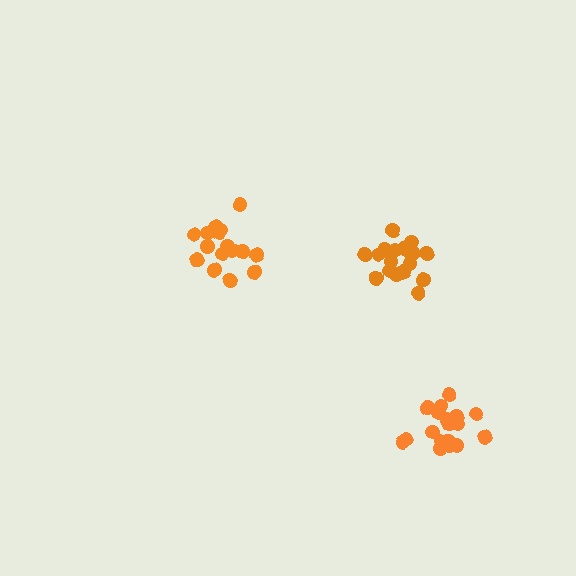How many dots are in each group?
Group 1: 16 dots, Group 2: 19 dots, Group 3: 19 dots (54 total).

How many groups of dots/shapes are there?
There are 3 groups.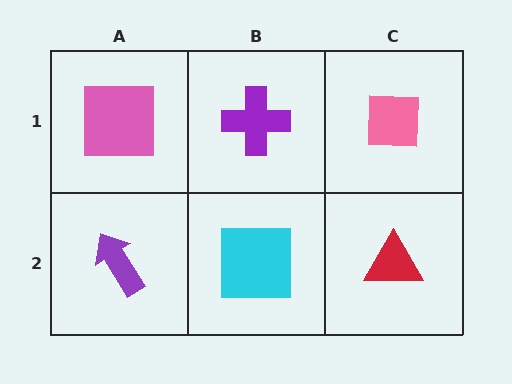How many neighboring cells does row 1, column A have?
2.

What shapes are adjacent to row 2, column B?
A purple cross (row 1, column B), a purple arrow (row 2, column A), a red triangle (row 2, column C).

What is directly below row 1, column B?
A cyan square.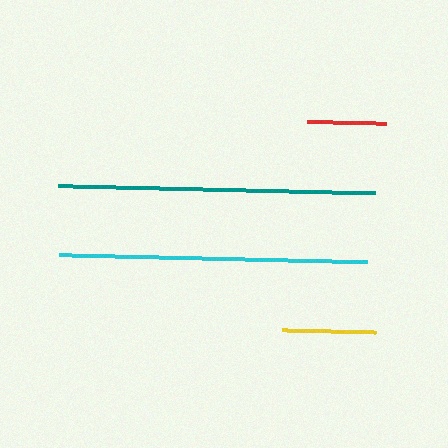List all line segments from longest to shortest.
From longest to shortest: teal, cyan, yellow, red.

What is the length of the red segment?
The red segment is approximately 79 pixels long.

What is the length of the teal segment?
The teal segment is approximately 316 pixels long.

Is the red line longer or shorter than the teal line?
The teal line is longer than the red line.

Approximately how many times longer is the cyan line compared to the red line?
The cyan line is approximately 3.9 times the length of the red line.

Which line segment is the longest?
The teal line is the longest at approximately 316 pixels.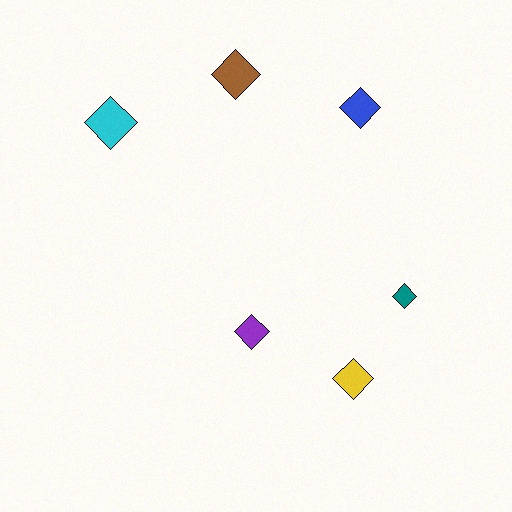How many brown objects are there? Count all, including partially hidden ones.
There is 1 brown object.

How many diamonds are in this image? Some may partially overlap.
There are 6 diamonds.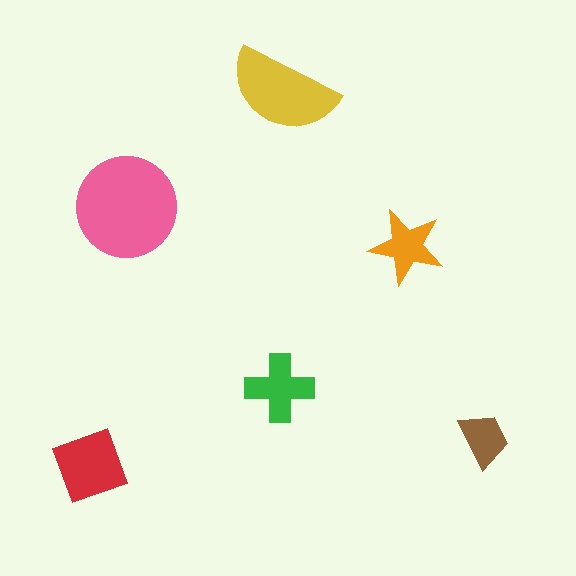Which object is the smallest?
The brown trapezoid.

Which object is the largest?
The pink circle.